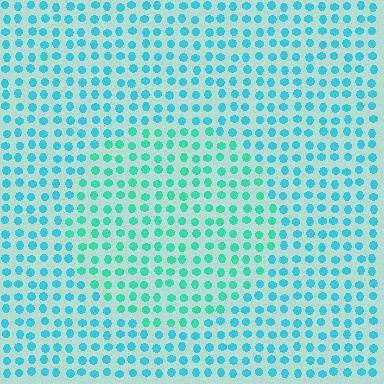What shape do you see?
I see a circle.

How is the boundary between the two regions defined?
The boundary is defined purely by a slight shift in hue (about 27 degrees). Spacing, size, and orientation are identical on both sides.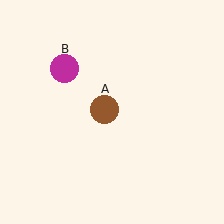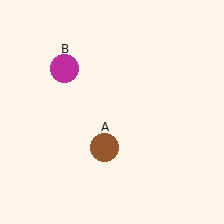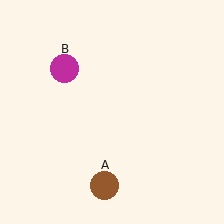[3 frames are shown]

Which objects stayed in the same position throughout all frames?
Magenta circle (object B) remained stationary.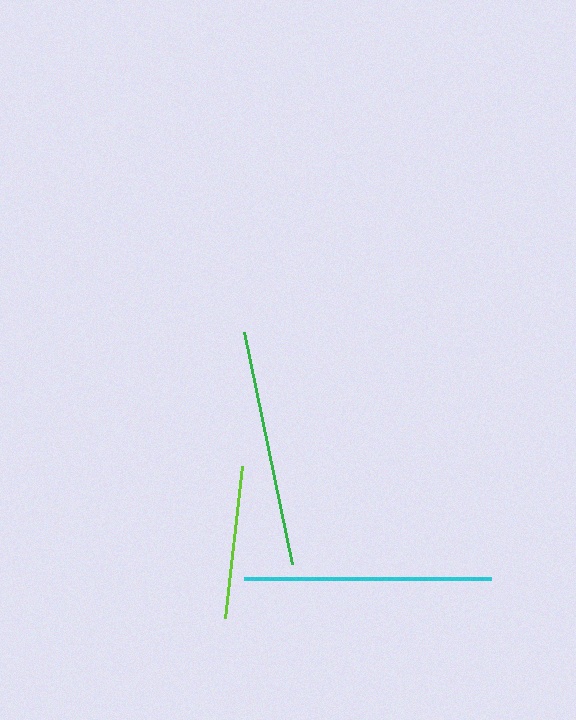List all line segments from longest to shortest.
From longest to shortest: cyan, green, lime.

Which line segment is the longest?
The cyan line is the longest at approximately 247 pixels.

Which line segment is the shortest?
The lime line is the shortest at approximately 153 pixels.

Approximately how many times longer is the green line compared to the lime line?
The green line is approximately 1.6 times the length of the lime line.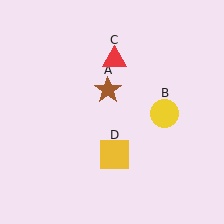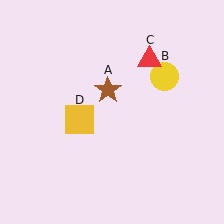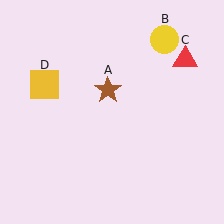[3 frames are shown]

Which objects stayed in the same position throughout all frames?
Brown star (object A) remained stationary.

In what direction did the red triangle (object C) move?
The red triangle (object C) moved right.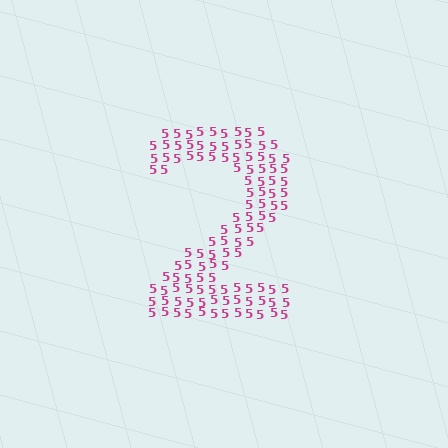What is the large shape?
The large shape is the digit 2.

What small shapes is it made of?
It is made of small digit 5's.